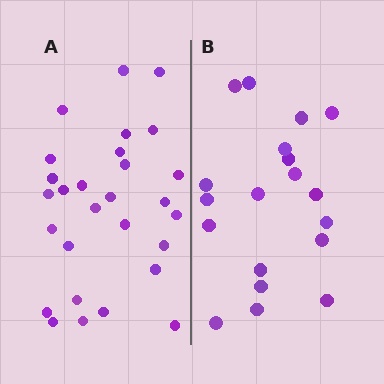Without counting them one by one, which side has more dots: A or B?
Region A (the left region) has more dots.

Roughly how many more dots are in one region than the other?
Region A has roughly 8 or so more dots than region B.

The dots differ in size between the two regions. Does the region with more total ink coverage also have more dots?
No. Region B has more total ink coverage because its dots are larger, but region A actually contains more individual dots. Total area can be misleading — the number of items is what matters here.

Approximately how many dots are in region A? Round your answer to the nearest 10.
About 30 dots. (The exact count is 28, which rounds to 30.)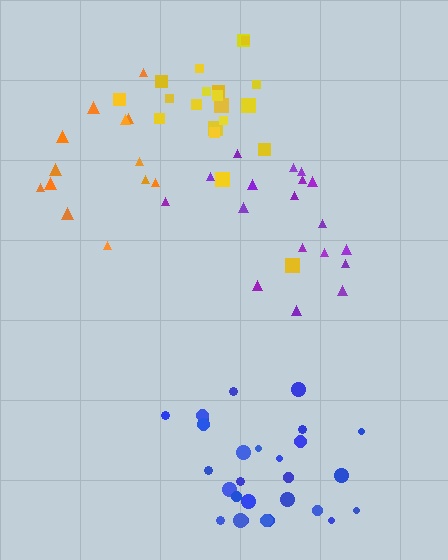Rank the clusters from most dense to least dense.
blue, yellow, orange, purple.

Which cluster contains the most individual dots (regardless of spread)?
Blue (28).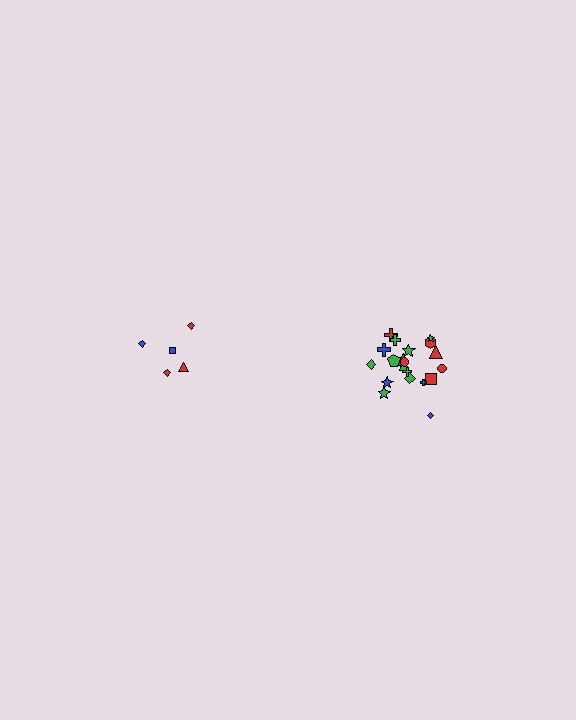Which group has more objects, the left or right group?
The right group.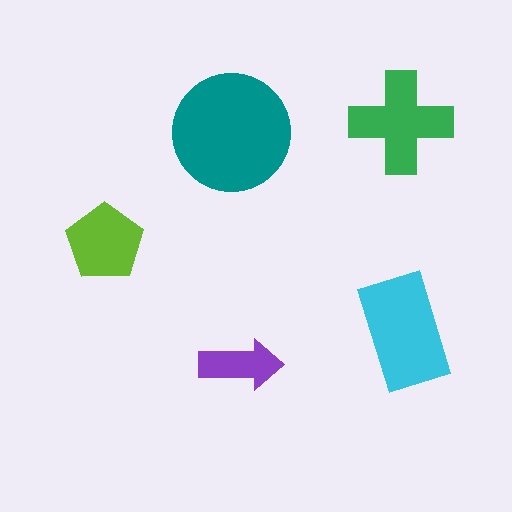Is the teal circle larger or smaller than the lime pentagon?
Larger.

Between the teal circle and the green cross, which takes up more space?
The teal circle.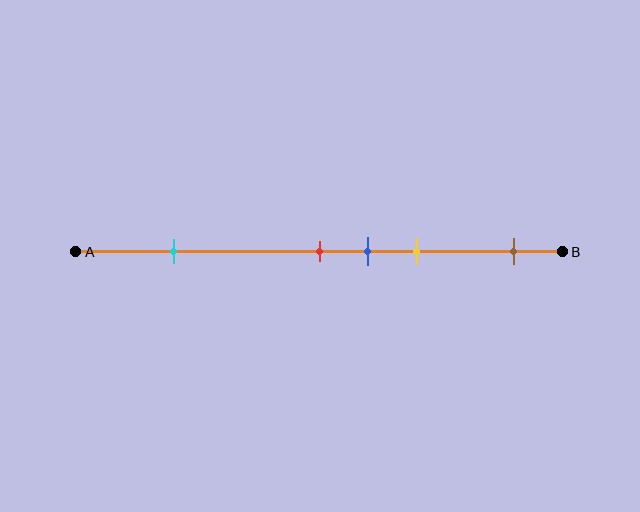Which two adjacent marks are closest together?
The red and blue marks are the closest adjacent pair.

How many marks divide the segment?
There are 5 marks dividing the segment.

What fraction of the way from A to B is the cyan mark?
The cyan mark is approximately 20% (0.2) of the way from A to B.